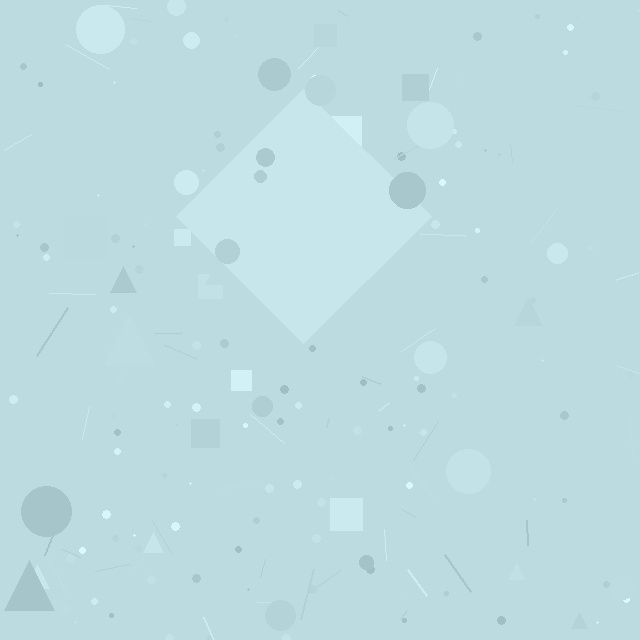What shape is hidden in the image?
A diamond is hidden in the image.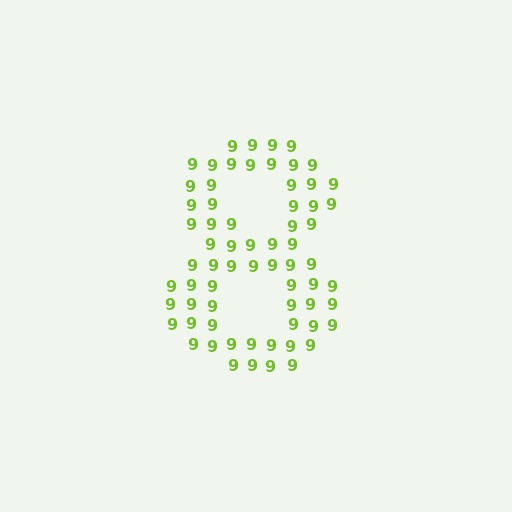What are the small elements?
The small elements are digit 9's.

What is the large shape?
The large shape is the digit 8.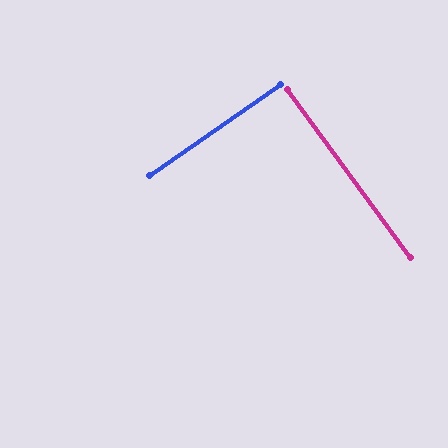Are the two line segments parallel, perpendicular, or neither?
Perpendicular — they meet at approximately 89°.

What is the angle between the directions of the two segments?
Approximately 89 degrees.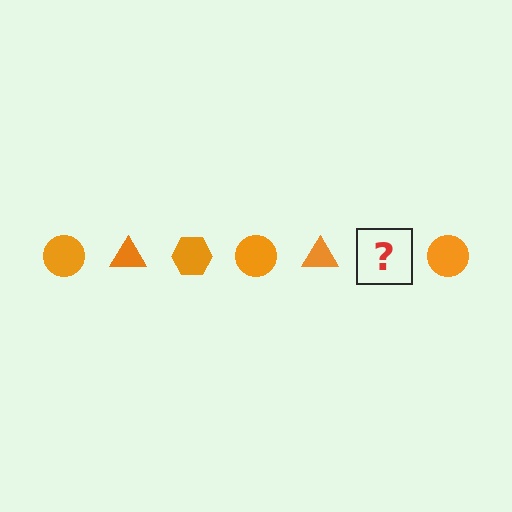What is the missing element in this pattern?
The missing element is an orange hexagon.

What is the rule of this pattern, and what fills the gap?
The rule is that the pattern cycles through circle, triangle, hexagon shapes in orange. The gap should be filled with an orange hexagon.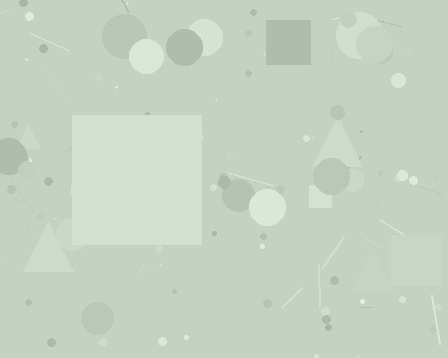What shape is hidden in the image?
A square is hidden in the image.